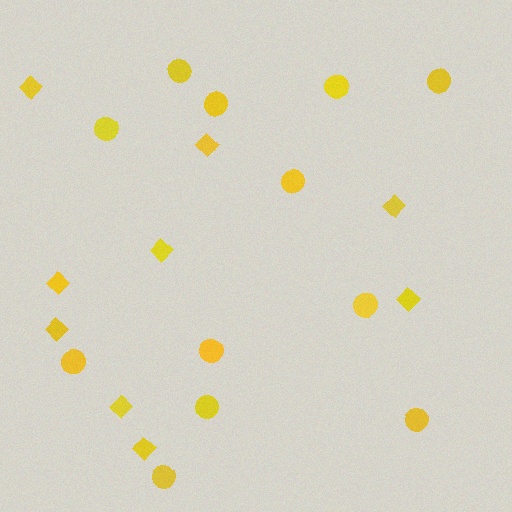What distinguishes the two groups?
There are 2 groups: one group of circles (12) and one group of diamonds (9).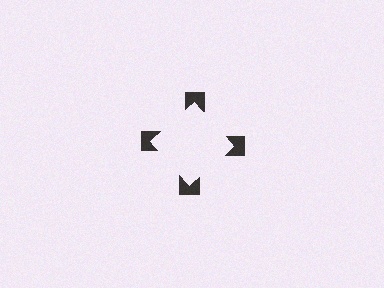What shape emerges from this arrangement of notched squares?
An illusory square — its edges are inferred from the aligned wedge cuts in the notched squares, not physically drawn.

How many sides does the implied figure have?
4 sides.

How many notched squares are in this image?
There are 4 — one at each vertex of the illusory square.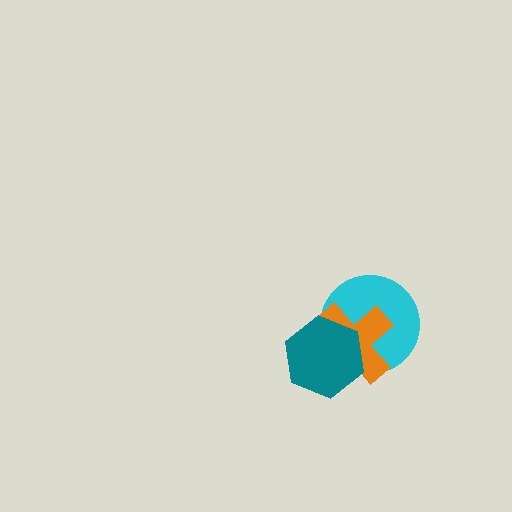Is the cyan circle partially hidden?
Yes, it is partially covered by another shape.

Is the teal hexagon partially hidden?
No, no other shape covers it.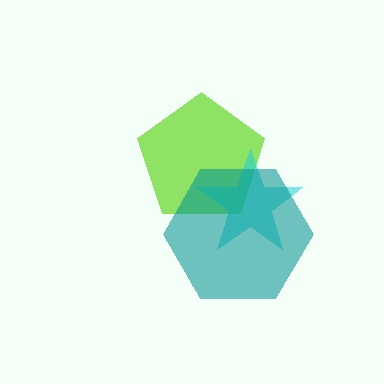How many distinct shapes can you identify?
There are 3 distinct shapes: a lime pentagon, a cyan star, a teal hexagon.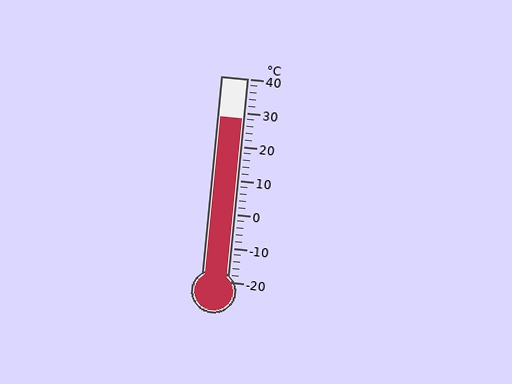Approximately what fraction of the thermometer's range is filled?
The thermometer is filled to approximately 80% of its range.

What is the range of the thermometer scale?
The thermometer scale ranges from -20°C to 40°C.